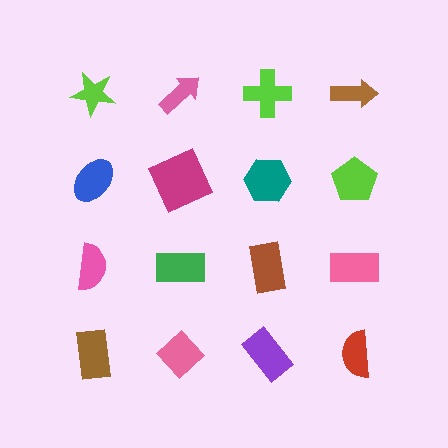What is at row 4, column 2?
A pink diamond.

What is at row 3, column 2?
A green rectangle.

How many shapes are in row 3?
4 shapes.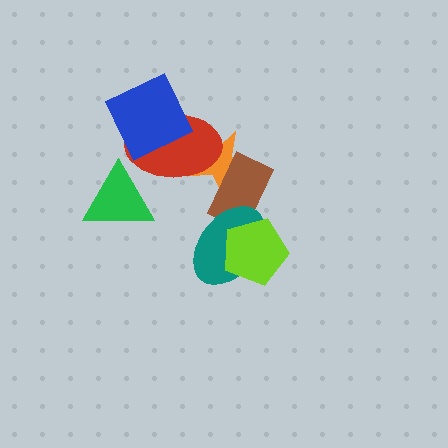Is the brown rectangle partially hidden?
Yes, it is partially covered by another shape.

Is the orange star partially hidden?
Yes, it is partially covered by another shape.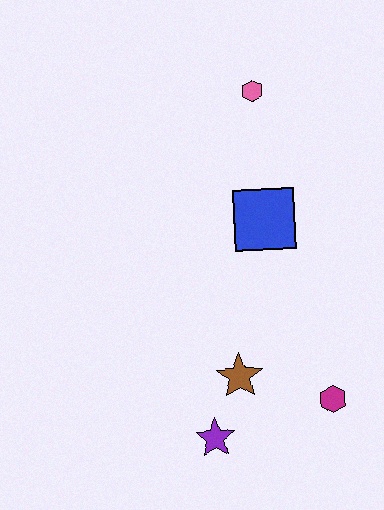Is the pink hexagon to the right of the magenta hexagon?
No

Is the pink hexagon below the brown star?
No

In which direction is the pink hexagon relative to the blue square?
The pink hexagon is above the blue square.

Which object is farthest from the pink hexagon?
The purple star is farthest from the pink hexagon.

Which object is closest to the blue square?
The pink hexagon is closest to the blue square.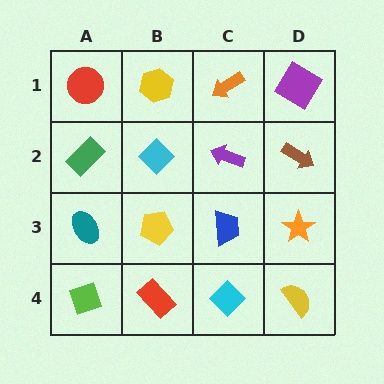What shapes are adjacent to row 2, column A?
A red circle (row 1, column A), a teal ellipse (row 3, column A), a cyan diamond (row 2, column B).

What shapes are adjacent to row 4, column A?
A teal ellipse (row 3, column A), a red rectangle (row 4, column B).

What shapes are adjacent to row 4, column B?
A yellow pentagon (row 3, column B), a lime diamond (row 4, column A), a cyan diamond (row 4, column C).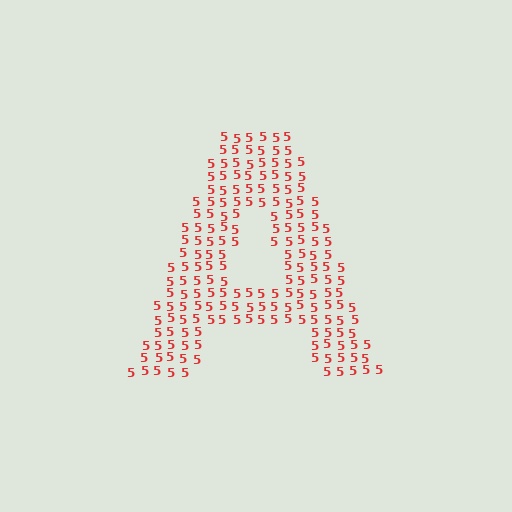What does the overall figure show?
The overall figure shows the letter A.